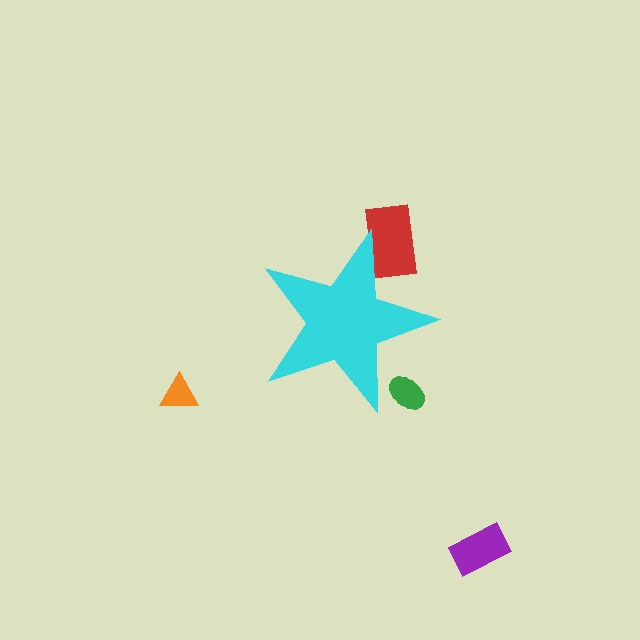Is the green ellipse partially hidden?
Yes, the green ellipse is partially hidden behind the cyan star.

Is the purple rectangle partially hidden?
No, the purple rectangle is fully visible.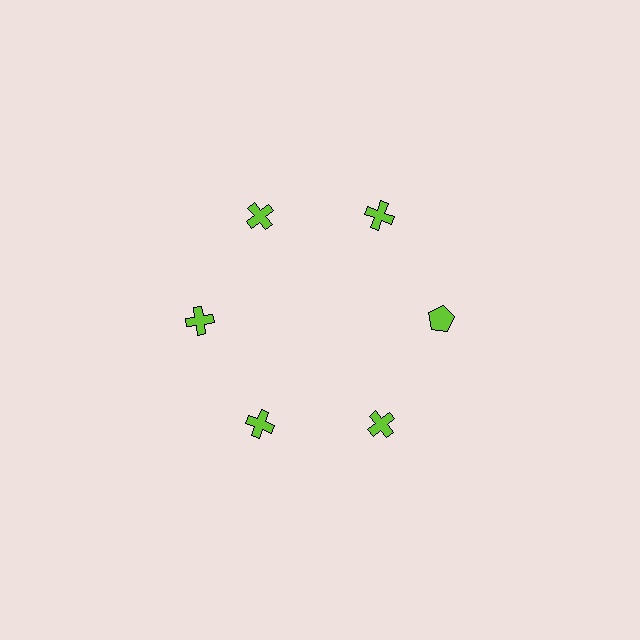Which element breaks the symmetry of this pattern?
The lime pentagon at roughly the 3 o'clock position breaks the symmetry. All other shapes are lime crosses.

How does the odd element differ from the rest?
It has a different shape: pentagon instead of cross.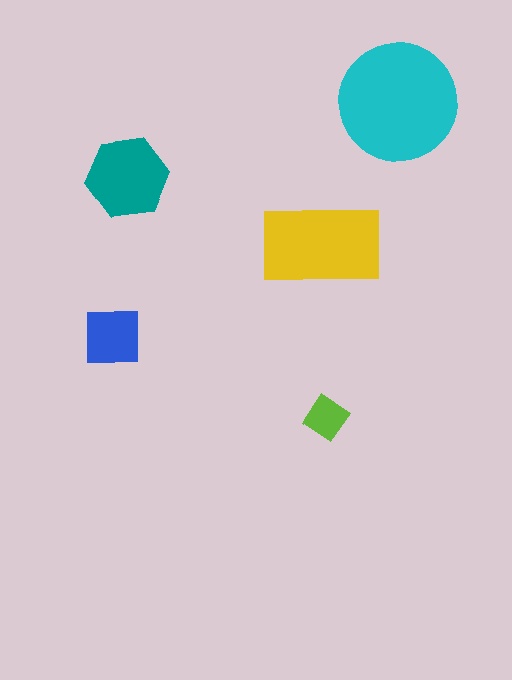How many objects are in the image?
There are 5 objects in the image.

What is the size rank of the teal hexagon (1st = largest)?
3rd.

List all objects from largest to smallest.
The cyan circle, the yellow rectangle, the teal hexagon, the blue square, the lime diamond.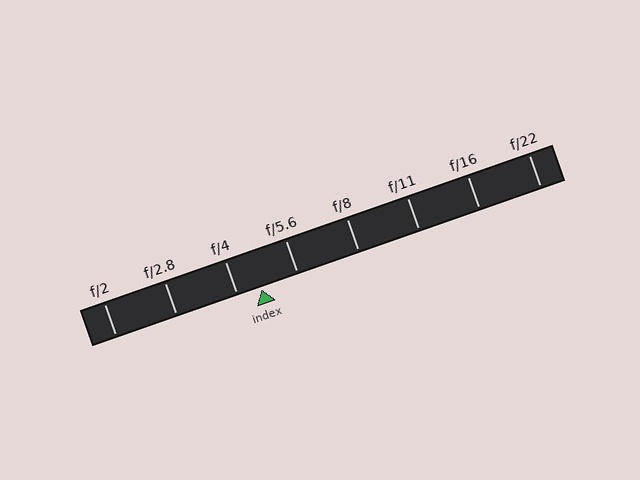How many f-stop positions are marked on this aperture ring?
There are 8 f-stop positions marked.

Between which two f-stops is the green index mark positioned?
The index mark is between f/4 and f/5.6.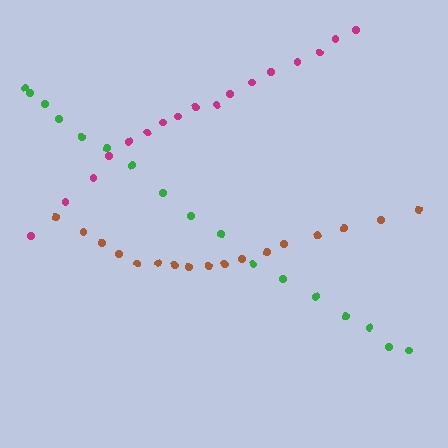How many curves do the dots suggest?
There are 3 distinct paths.